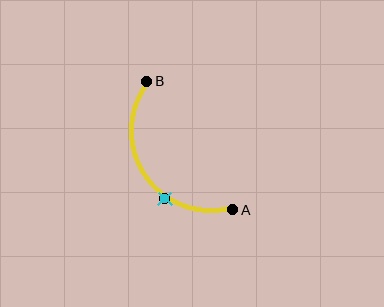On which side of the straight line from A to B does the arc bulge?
The arc bulges below and to the left of the straight line connecting A and B.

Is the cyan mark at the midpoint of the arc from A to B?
No. The cyan mark lies on the arc but is closer to endpoint A. The arc midpoint would be at the point on the curve equidistant along the arc from both A and B.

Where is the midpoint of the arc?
The arc midpoint is the point on the curve farthest from the straight line joining A and B. It sits below and to the left of that line.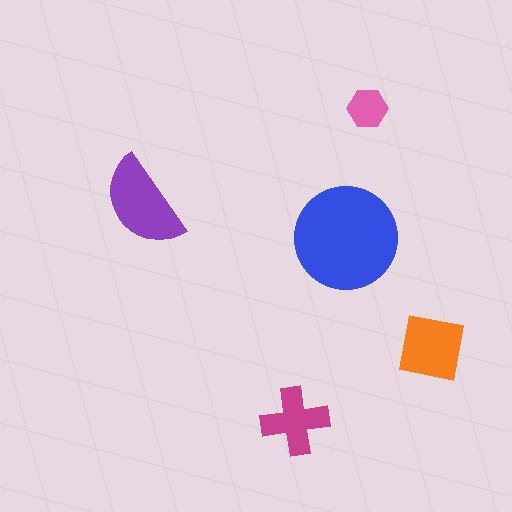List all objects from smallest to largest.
The pink hexagon, the magenta cross, the orange square, the purple semicircle, the blue circle.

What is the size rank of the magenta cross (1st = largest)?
4th.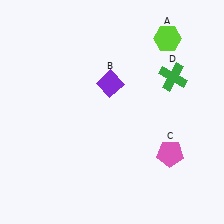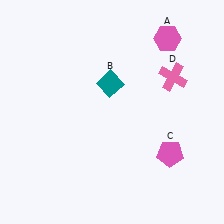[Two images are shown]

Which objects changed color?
A changed from lime to pink. B changed from purple to teal. D changed from green to pink.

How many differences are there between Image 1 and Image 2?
There are 3 differences between the two images.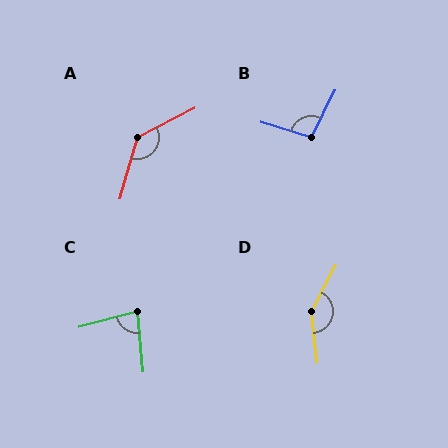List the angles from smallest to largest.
C (80°), B (100°), A (133°), D (145°).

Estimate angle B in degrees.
Approximately 100 degrees.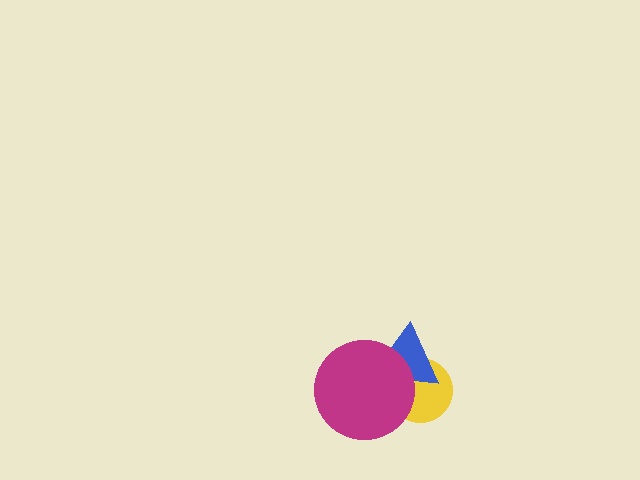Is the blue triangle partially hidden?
Yes, it is partially covered by another shape.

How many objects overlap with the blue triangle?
2 objects overlap with the blue triangle.